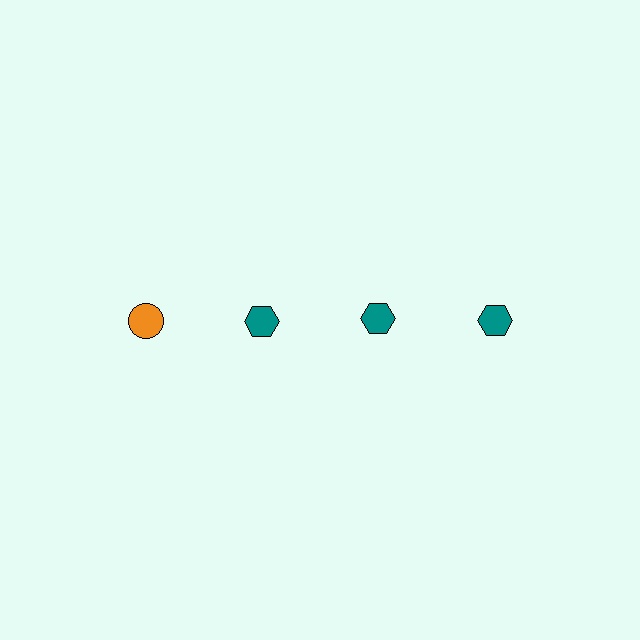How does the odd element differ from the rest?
It differs in both color (orange instead of teal) and shape (circle instead of hexagon).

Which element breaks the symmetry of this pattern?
The orange circle in the top row, leftmost column breaks the symmetry. All other shapes are teal hexagons.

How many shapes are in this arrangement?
There are 4 shapes arranged in a grid pattern.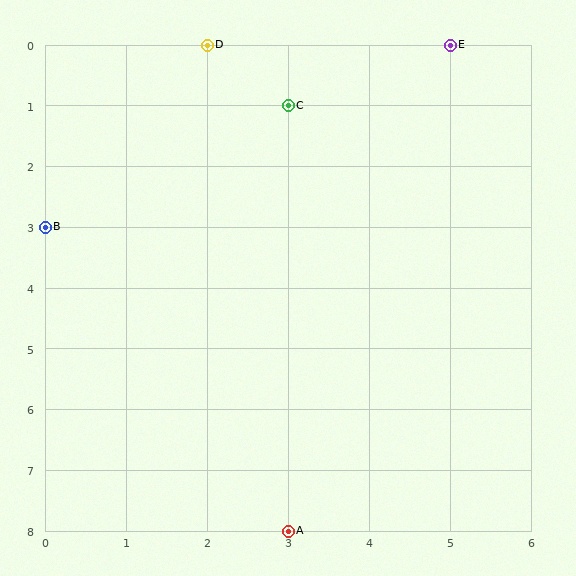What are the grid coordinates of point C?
Point C is at grid coordinates (3, 1).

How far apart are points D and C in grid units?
Points D and C are 1 column and 1 row apart (about 1.4 grid units diagonally).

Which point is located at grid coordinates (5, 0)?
Point E is at (5, 0).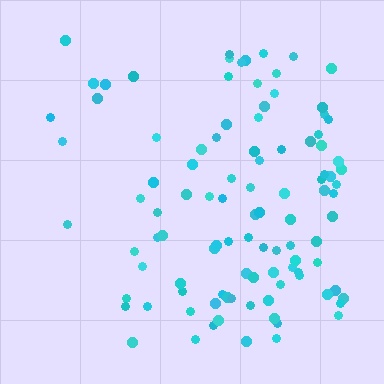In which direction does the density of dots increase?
From left to right, with the right side densest.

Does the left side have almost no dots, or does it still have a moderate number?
Still a moderate number, just noticeably fewer than the right.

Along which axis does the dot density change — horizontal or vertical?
Horizontal.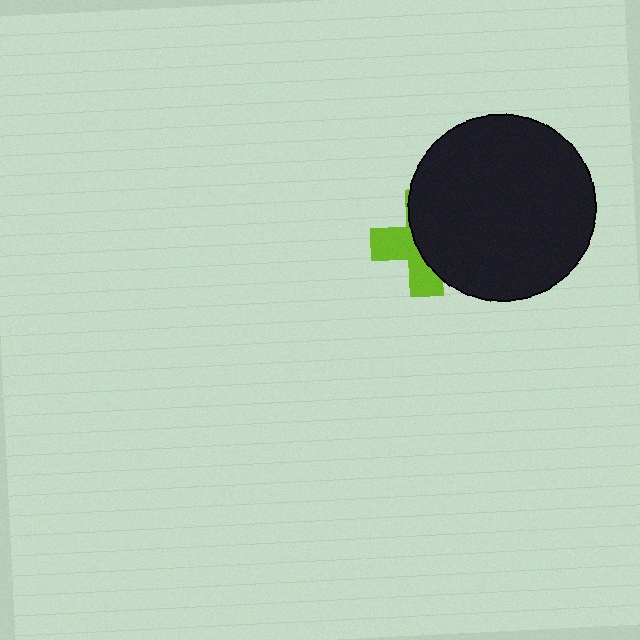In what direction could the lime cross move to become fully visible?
The lime cross could move left. That would shift it out from behind the black circle entirely.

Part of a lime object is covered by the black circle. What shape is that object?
It is a cross.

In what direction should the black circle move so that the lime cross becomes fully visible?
The black circle should move right. That is the shortest direction to clear the overlap and leave the lime cross fully visible.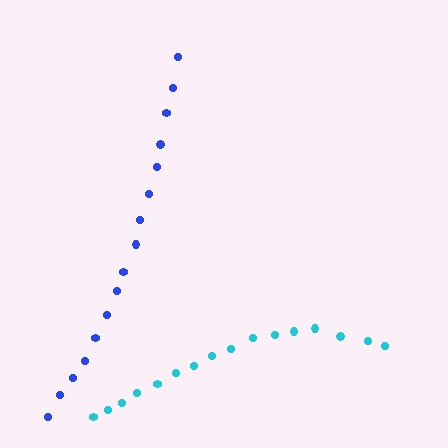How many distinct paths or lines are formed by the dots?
There are 2 distinct paths.